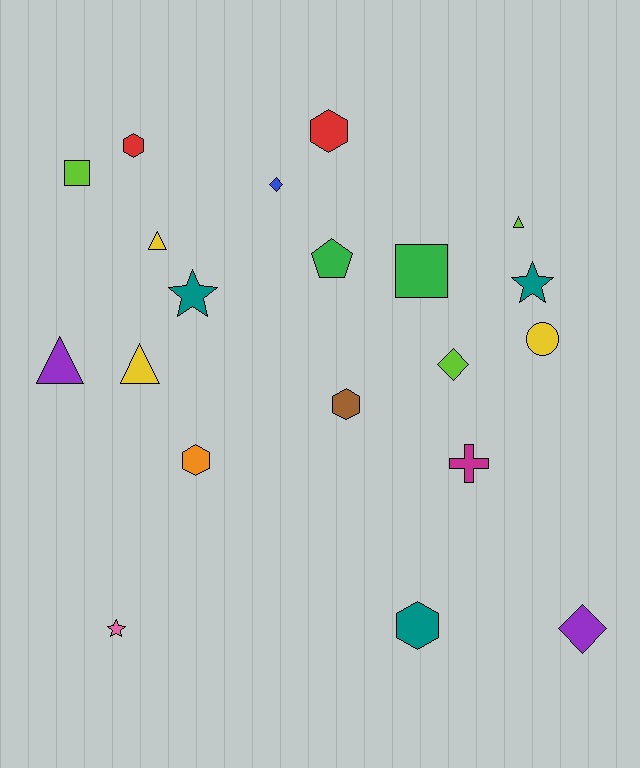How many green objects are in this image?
There are 2 green objects.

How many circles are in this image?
There is 1 circle.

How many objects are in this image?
There are 20 objects.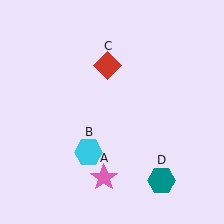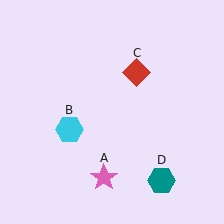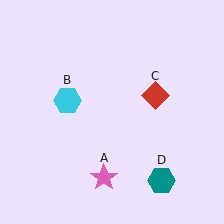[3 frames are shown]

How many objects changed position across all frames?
2 objects changed position: cyan hexagon (object B), red diamond (object C).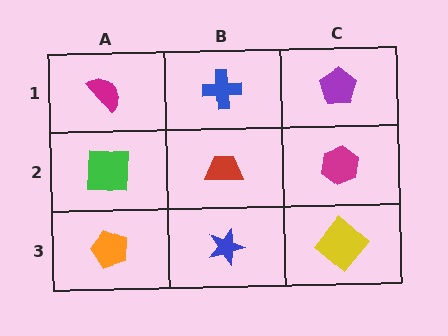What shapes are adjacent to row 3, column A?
A green square (row 2, column A), a blue star (row 3, column B).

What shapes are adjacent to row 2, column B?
A blue cross (row 1, column B), a blue star (row 3, column B), a green square (row 2, column A), a magenta hexagon (row 2, column C).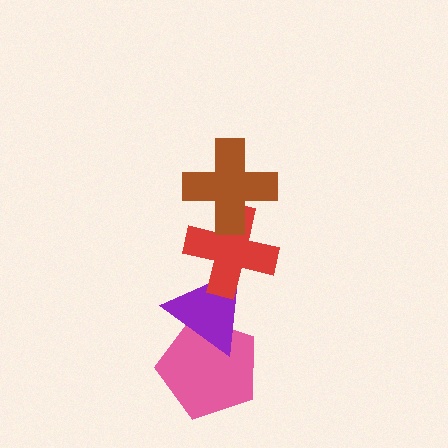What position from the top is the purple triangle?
The purple triangle is 3rd from the top.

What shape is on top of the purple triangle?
The red cross is on top of the purple triangle.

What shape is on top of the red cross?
The brown cross is on top of the red cross.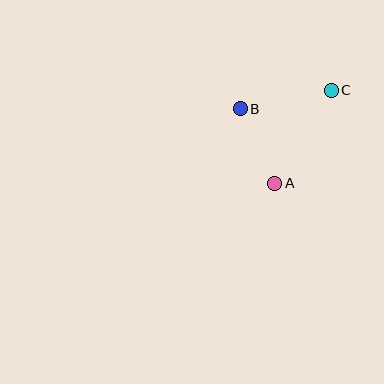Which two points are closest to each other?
Points A and B are closest to each other.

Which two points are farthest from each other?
Points A and C are farthest from each other.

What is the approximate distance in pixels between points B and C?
The distance between B and C is approximately 93 pixels.